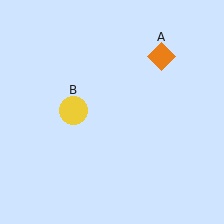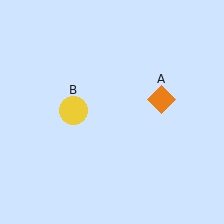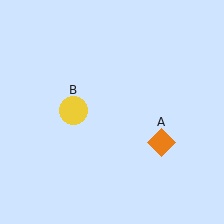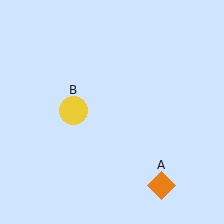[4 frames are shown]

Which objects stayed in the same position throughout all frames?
Yellow circle (object B) remained stationary.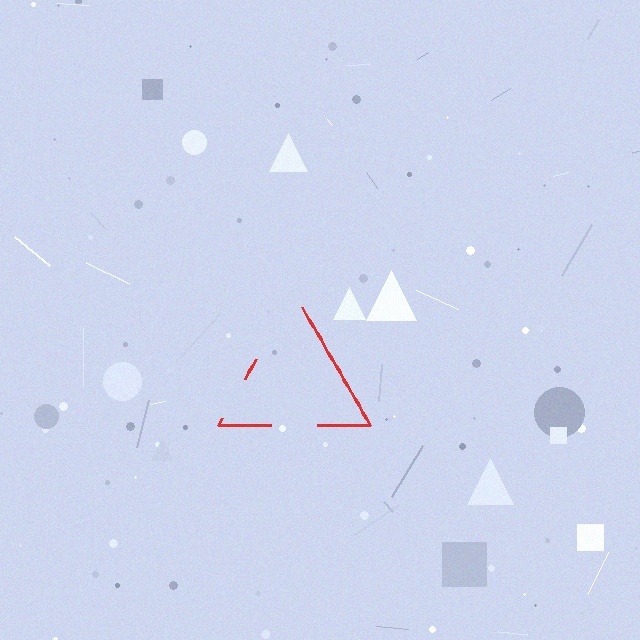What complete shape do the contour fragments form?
The contour fragments form a triangle.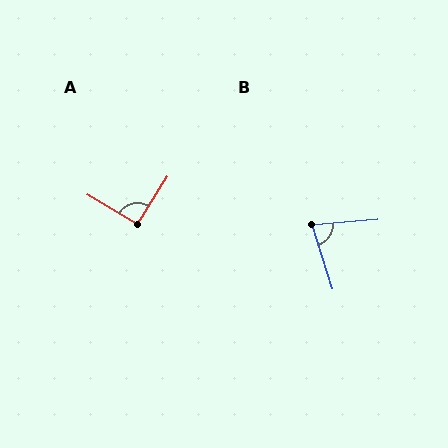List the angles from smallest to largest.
B (77°), A (92°).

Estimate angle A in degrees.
Approximately 92 degrees.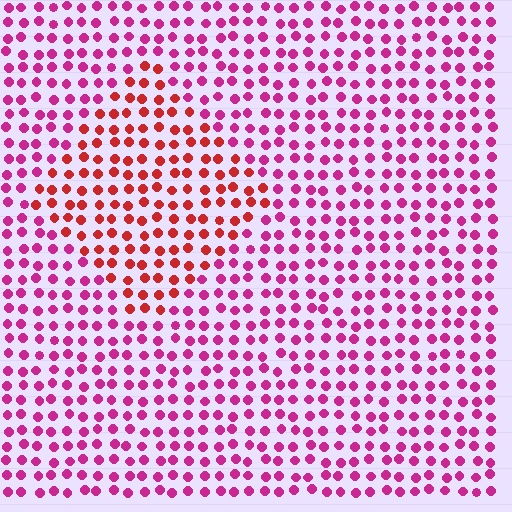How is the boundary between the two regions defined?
The boundary is defined purely by a slight shift in hue (about 38 degrees). Spacing, size, and orientation are identical on both sides.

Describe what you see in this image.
The image is filled with small magenta elements in a uniform arrangement. A diamond-shaped region is visible where the elements are tinted to a slightly different hue, forming a subtle color boundary.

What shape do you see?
I see a diamond.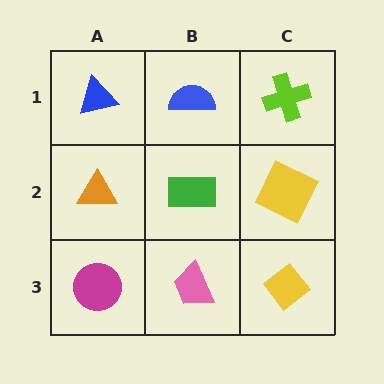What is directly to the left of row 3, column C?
A pink trapezoid.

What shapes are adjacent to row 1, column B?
A green rectangle (row 2, column B), a blue triangle (row 1, column A), a lime cross (row 1, column C).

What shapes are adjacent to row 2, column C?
A lime cross (row 1, column C), a yellow diamond (row 3, column C), a green rectangle (row 2, column B).